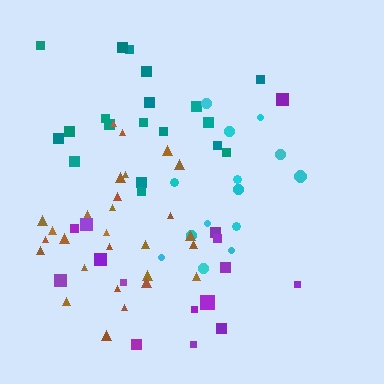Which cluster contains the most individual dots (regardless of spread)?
Brown (28).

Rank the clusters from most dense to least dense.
cyan, brown, teal, purple.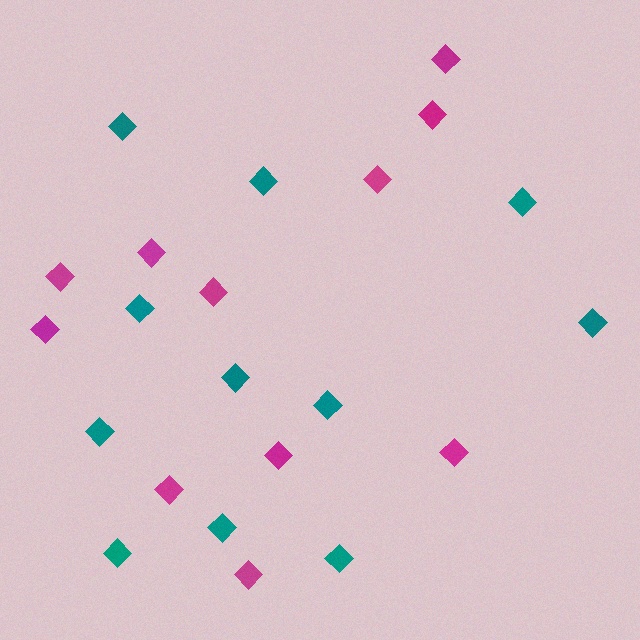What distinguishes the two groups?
There are 2 groups: one group of teal diamonds (11) and one group of magenta diamonds (11).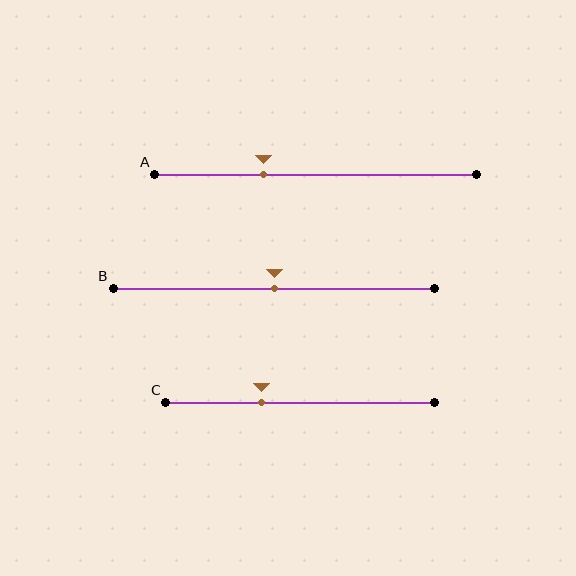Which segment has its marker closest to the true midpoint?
Segment B has its marker closest to the true midpoint.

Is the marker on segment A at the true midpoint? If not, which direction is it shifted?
No, the marker on segment A is shifted to the left by about 16% of the segment length.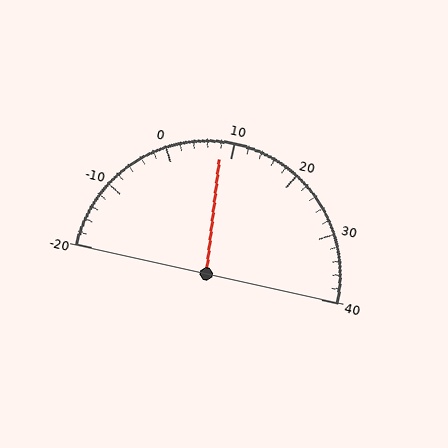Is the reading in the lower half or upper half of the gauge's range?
The reading is in the lower half of the range (-20 to 40).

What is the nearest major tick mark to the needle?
The nearest major tick mark is 10.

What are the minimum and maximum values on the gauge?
The gauge ranges from -20 to 40.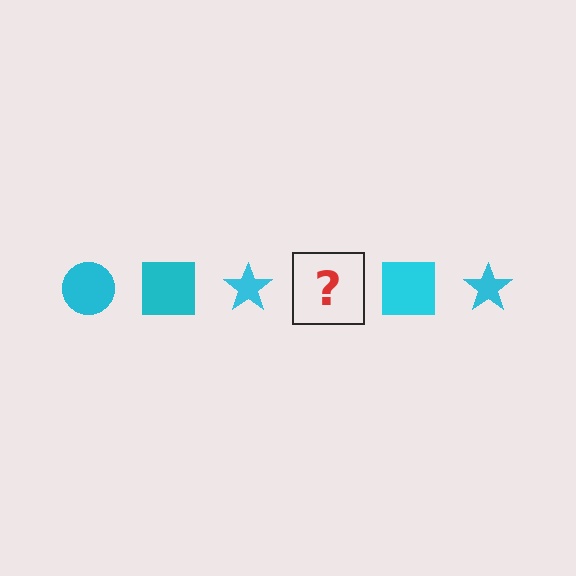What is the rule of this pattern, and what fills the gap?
The rule is that the pattern cycles through circle, square, star shapes in cyan. The gap should be filled with a cyan circle.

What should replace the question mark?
The question mark should be replaced with a cyan circle.